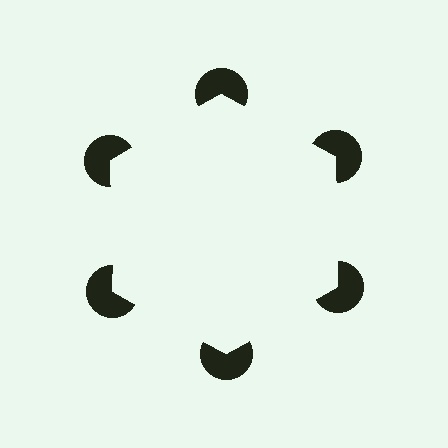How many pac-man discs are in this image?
There are 6 — one at each vertex of the illusory hexagon.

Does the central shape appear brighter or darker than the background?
It typically appears slightly brighter than the background, even though no actual brightness change is drawn.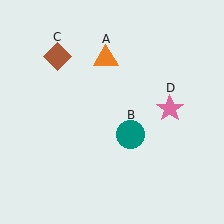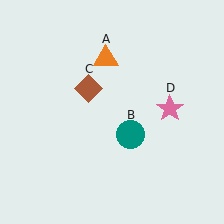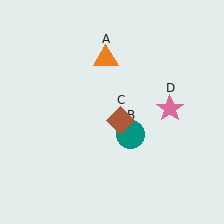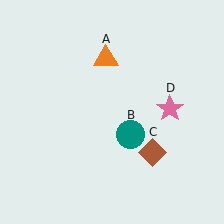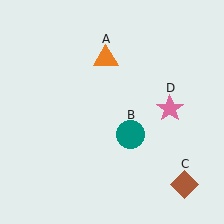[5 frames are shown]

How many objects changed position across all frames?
1 object changed position: brown diamond (object C).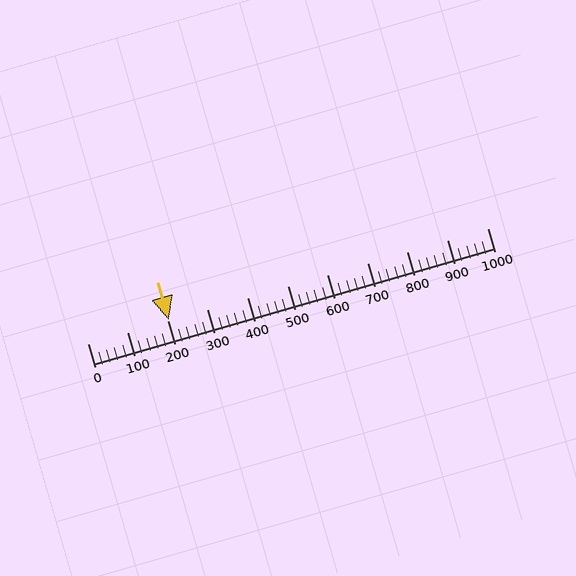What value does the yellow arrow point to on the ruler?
The yellow arrow points to approximately 203.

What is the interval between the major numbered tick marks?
The major tick marks are spaced 100 units apart.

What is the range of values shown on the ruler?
The ruler shows values from 0 to 1000.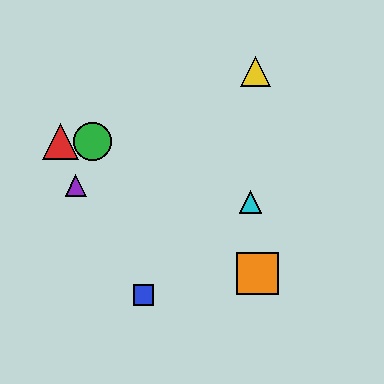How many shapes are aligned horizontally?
2 shapes (the red triangle, the green circle) are aligned horizontally.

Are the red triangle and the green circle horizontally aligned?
Yes, both are at y≈142.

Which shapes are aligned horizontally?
The red triangle, the green circle are aligned horizontally.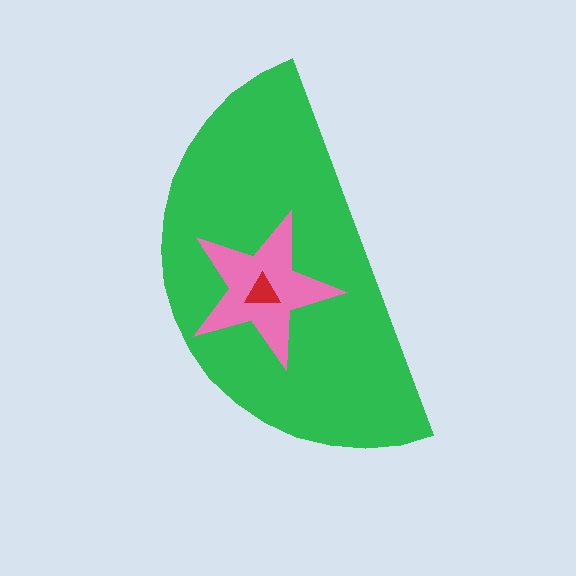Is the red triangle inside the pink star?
Yes.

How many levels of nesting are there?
3.